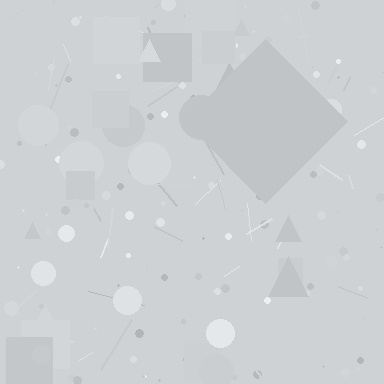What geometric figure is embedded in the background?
A diamond is embedded in the background.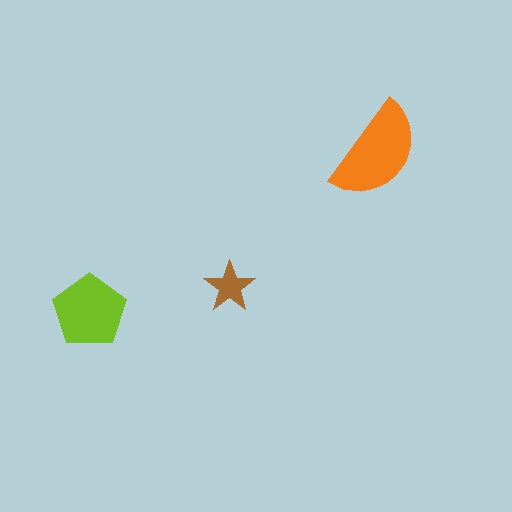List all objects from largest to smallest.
The orange semicircle, the lime pentagon, the brown star.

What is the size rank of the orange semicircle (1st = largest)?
1st.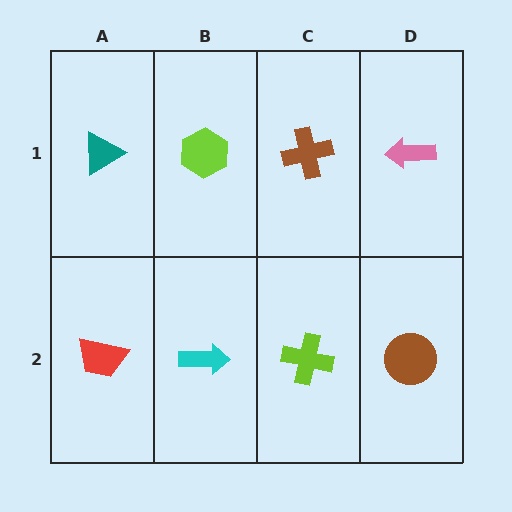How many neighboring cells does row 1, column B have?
3.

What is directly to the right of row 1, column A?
A lime hexagon.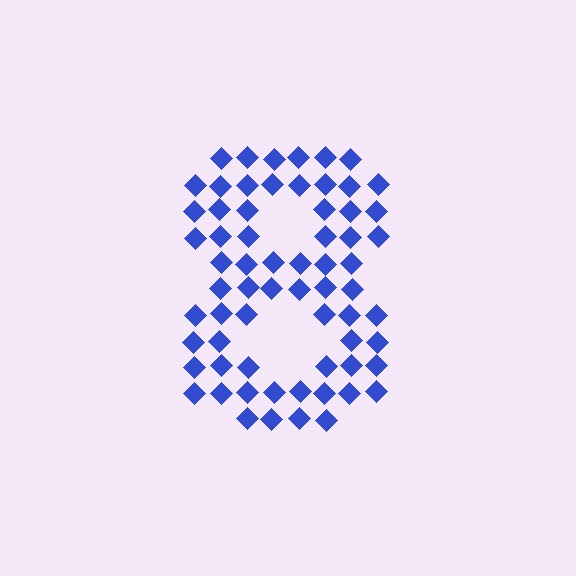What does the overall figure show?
The overall figure shows the digit 8.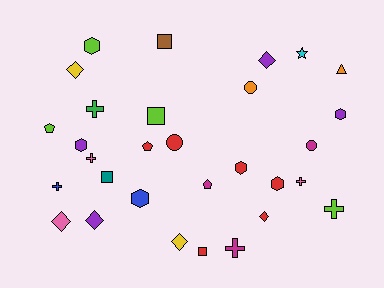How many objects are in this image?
There are 30 objects.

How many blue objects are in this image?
There are 2 blue objects.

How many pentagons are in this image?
There are 3 pentagons.